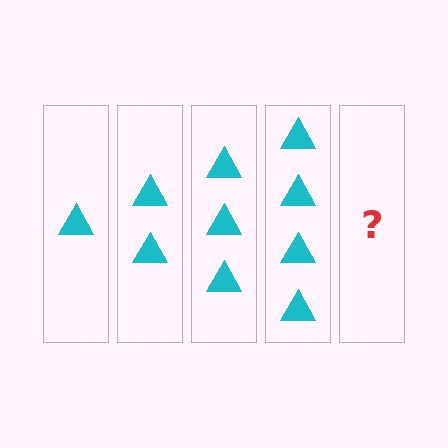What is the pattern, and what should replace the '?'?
The pattern is that each step adds one more triangle. The '?' should be 5 triangles.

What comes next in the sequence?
The next element should be 5 triangles.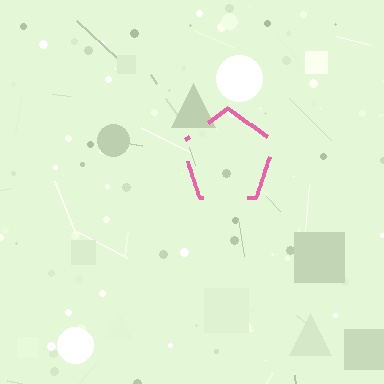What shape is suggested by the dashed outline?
The dashed outline suggests a pentagon.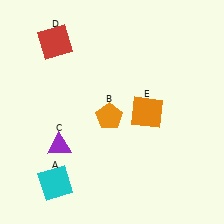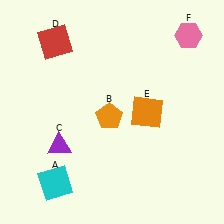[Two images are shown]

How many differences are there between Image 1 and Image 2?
There is 1 difference between the two images.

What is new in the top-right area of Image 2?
A pink hexagon (F) was added in the top-right area of Image 2.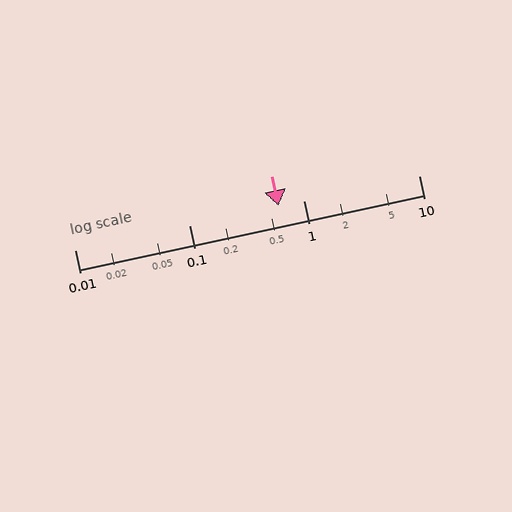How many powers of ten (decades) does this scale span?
The scale spans 3 decades, from 0.01 to 10.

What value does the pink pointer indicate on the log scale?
The pointer indicates approximately 0.6.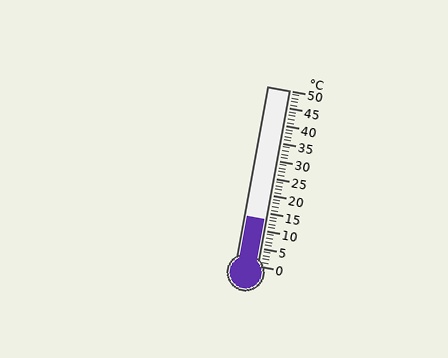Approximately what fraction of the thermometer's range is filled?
The thermometer is filled to approximately 25% of its range.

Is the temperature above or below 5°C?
The temperature is above 5°C.